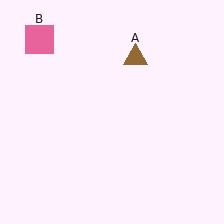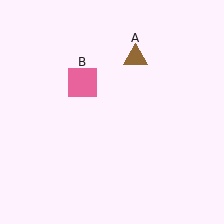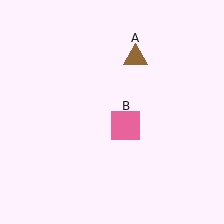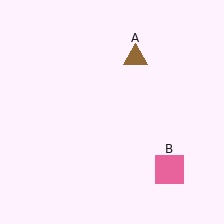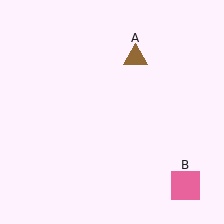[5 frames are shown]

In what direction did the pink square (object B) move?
The pink square (object B) moved down and to the right.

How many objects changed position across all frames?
1 object changed position: pink square (object B).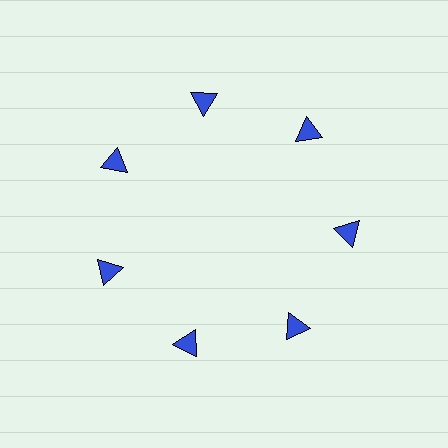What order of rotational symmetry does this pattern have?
This pattern has 7-fold rotational symmetry.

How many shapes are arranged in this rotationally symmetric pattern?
There are 7 shapes, arranged in 7 groups of 1.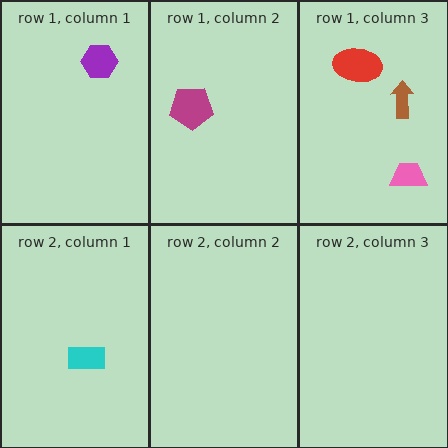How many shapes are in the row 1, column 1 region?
1.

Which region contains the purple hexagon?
The row 1, column 1 region.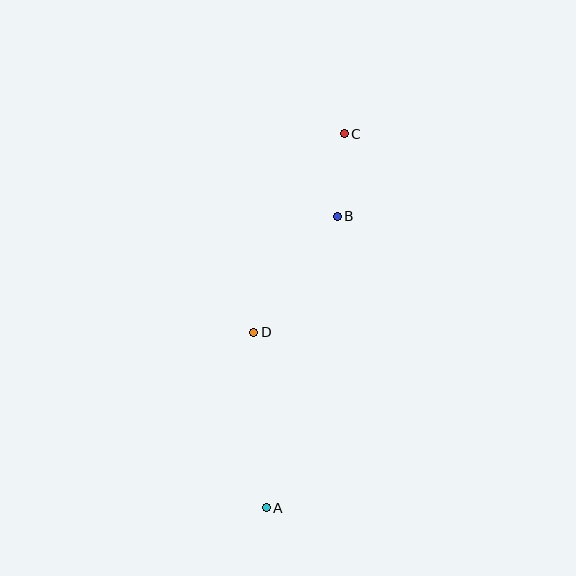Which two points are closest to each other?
Points B and C are closest to each other.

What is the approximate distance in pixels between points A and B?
The distance between A and B is approximately 300 pixels.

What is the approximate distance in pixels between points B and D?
The distance between B and D is approximately 143 pixels.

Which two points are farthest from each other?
Points A and C are farthest from each other.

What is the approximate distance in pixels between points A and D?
The distance between A and D is approximately 176 pixels.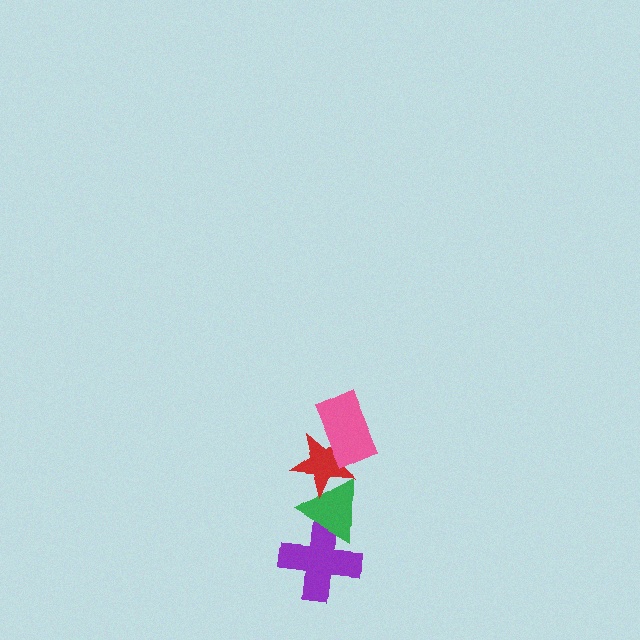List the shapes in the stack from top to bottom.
From top to bottom: the pink rectangle, the red star, the green triangle, the purple cross.